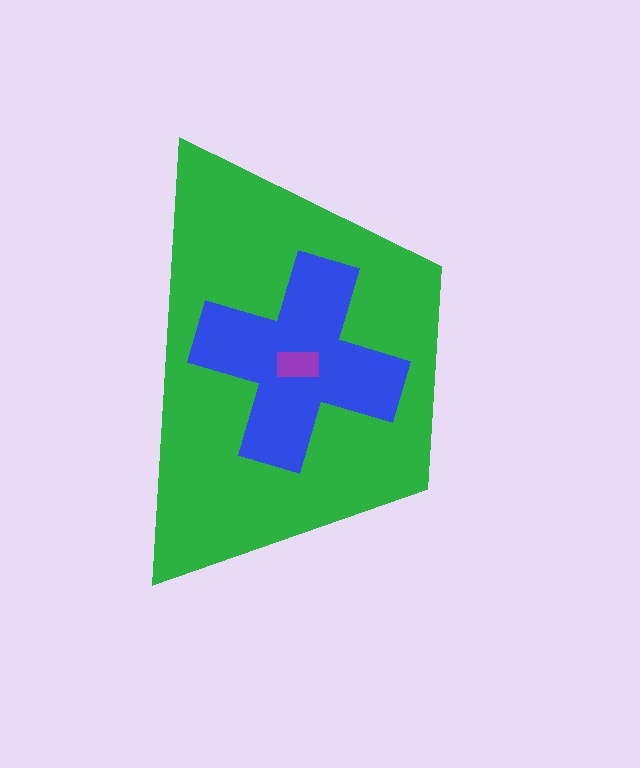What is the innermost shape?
The purple rectangle.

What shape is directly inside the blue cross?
The purple rectangle.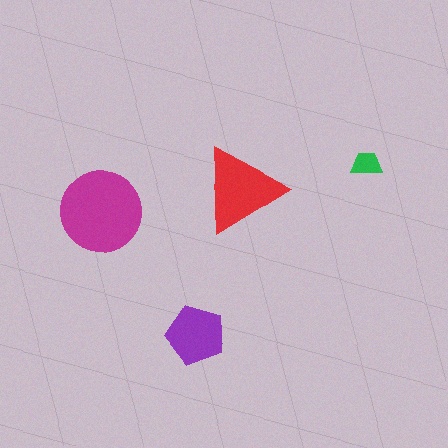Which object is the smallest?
The green trapezoid.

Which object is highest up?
The green trapezoid is topmost.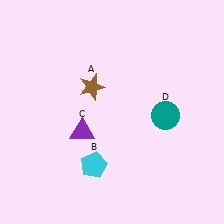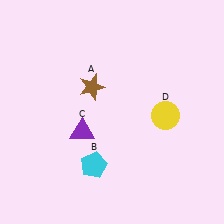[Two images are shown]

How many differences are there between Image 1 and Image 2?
There is 1 difference between the two images.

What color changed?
The circle (D) changed from teal in Image 1 to yellow in Image 2.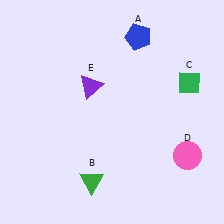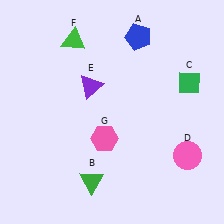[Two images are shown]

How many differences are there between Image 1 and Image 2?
There are 2 differences between the two images.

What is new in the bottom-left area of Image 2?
A pink hexagon (G) was added in the bottom-left area of Image 2.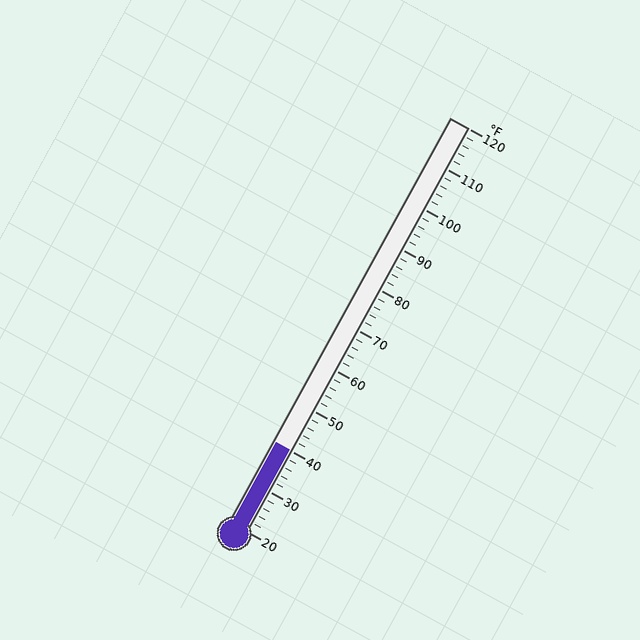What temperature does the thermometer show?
The thermometer shows approximately 40°F.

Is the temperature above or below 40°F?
The temperature is at 40°F.